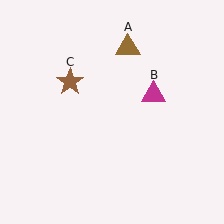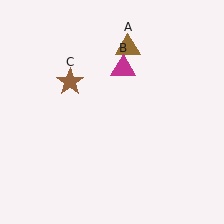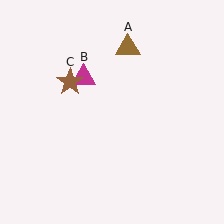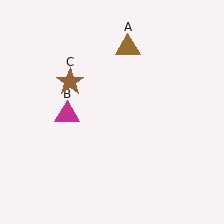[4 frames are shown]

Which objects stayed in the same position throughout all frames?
Brown triangle (object A) and brown star (object C) remained stationary.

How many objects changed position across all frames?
1 object changed position: magenta triangle (object B).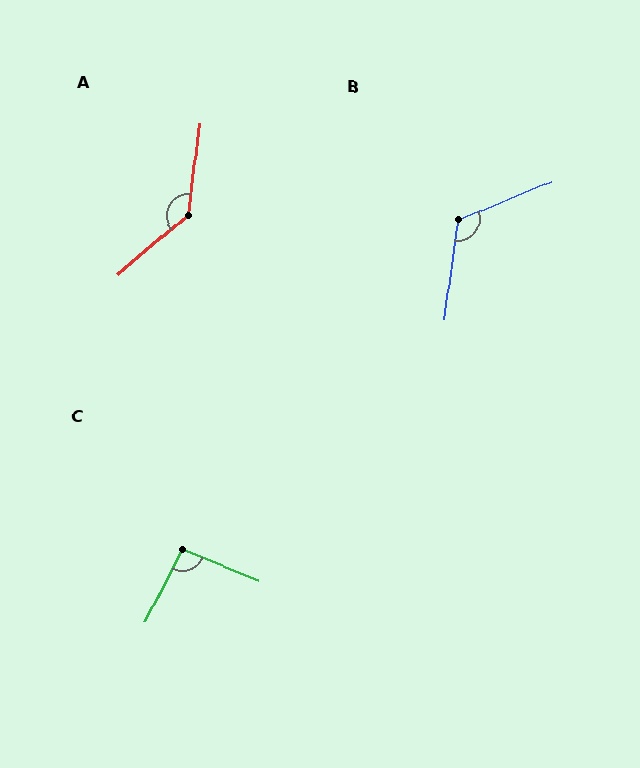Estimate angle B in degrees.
Approximately 120 degrees.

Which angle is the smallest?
C, at approximately 95 degrees.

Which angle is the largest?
A, at approximately 138 degrees.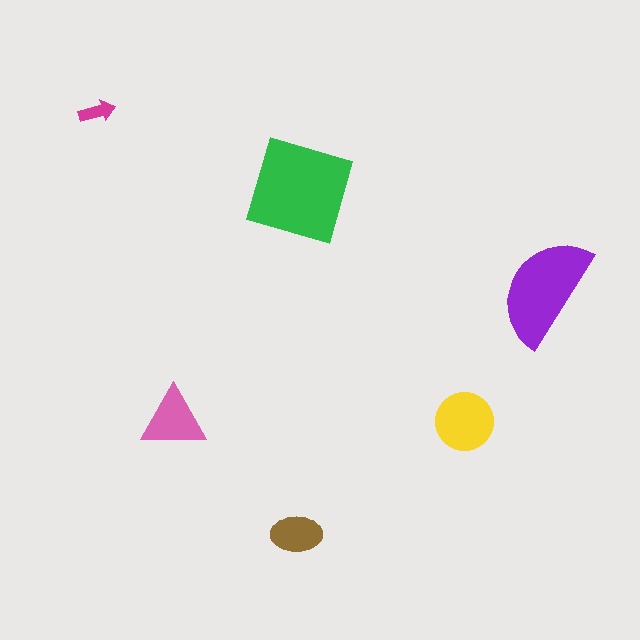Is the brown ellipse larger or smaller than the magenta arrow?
Larger.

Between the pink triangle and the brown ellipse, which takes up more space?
The pink triangle.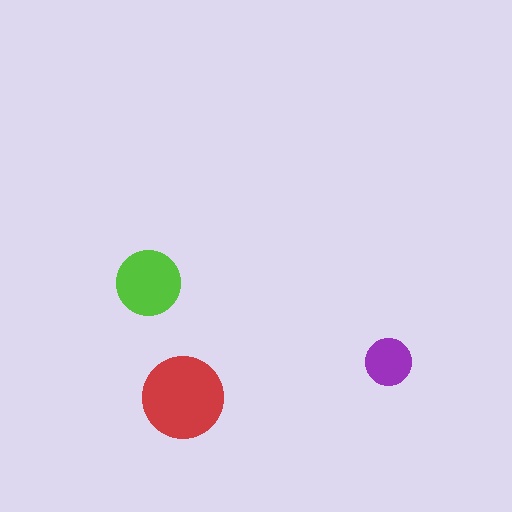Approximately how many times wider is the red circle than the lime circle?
About 1.5 times wider.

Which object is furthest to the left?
The lime circle is leftmost.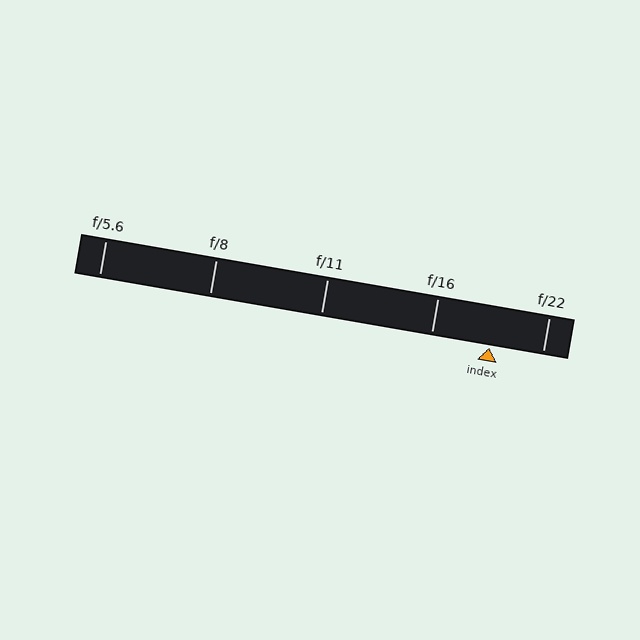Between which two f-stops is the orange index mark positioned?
The index mark is between f/16 and f/22.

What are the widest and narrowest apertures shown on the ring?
The widest aperture shown is f/5.6 and the narrowest is f/22.